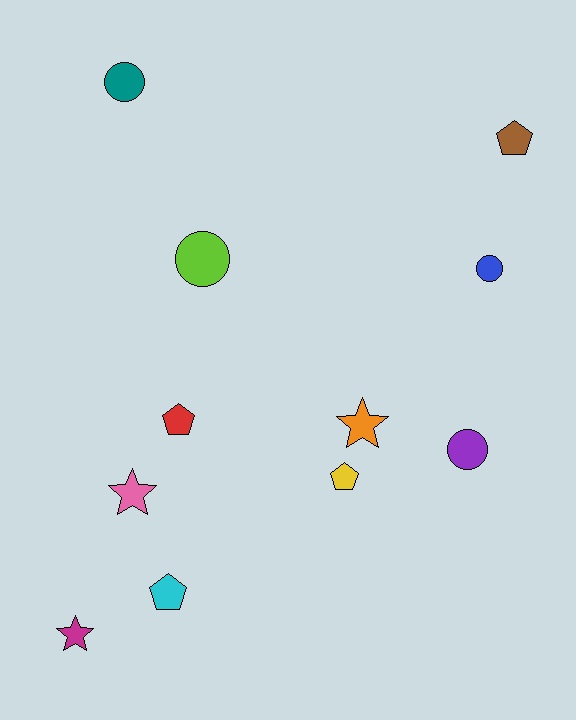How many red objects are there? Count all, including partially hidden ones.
There is 1 red object.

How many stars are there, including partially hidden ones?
There are 3 stars.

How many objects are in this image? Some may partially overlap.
There are 11 objects.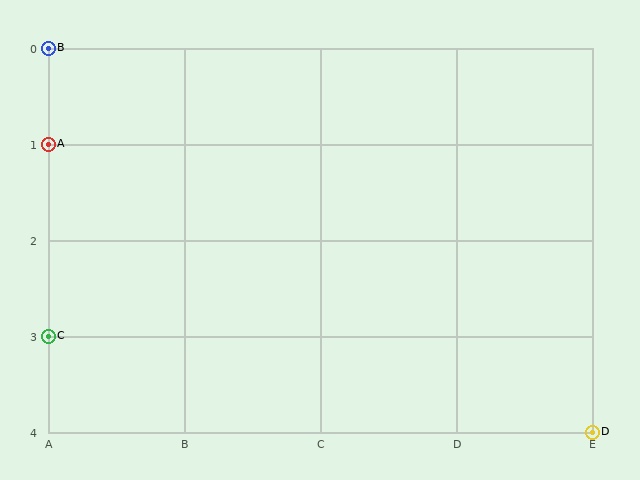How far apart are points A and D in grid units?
Points A and D are 4 columns and 3 rows apart (about 5.0 grid units diagonally).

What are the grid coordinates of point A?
Point A is at grid coordinates (A, 1).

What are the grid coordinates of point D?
Point D is at grid coordinates (E, 4).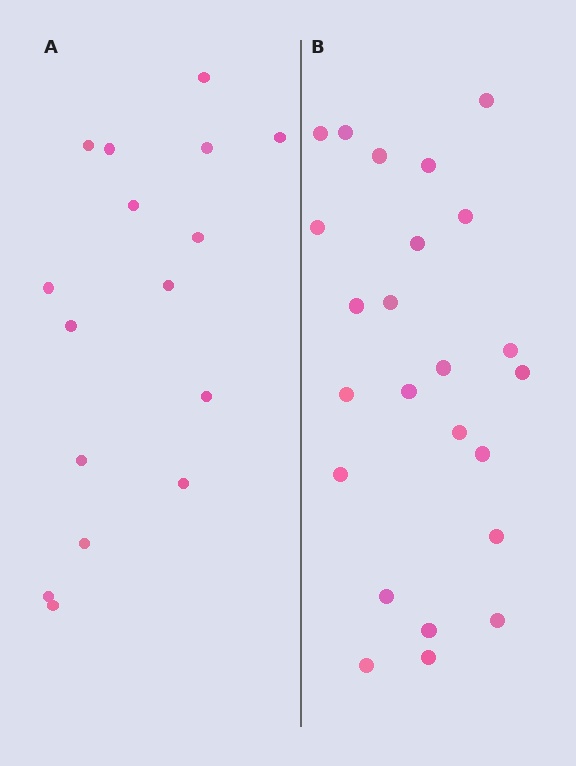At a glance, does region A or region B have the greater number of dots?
Region B (the right region) has more dots.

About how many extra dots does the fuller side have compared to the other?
Region B has roughly 8 or so more dots than region A.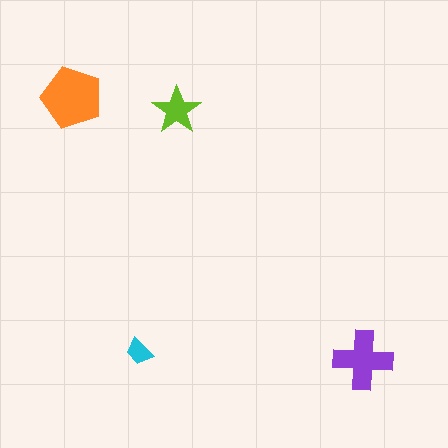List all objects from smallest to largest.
The cyan trapezoid, the lime star, the purple cross, the orange pentagon.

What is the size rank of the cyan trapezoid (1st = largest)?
4th.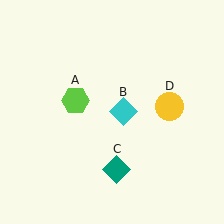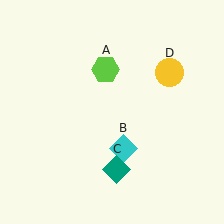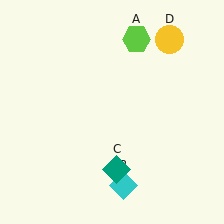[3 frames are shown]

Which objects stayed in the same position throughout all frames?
Teal diamond (object C) remained stationary.